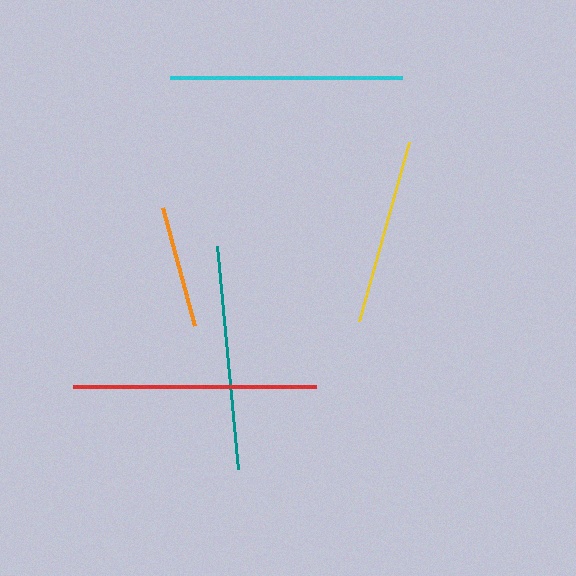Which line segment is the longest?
The red line is the longest at approximately 242 pixels.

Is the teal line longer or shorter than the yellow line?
The teal line is longer than the yellow line.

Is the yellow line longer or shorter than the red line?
The red line is longer than the yellow line.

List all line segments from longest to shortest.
From longest to shortest: red, cyan, teal, yellow, orange.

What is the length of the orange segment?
The orange segment is approximately 123 pixels long.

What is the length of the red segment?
The red segment is approximately 242 pixels long.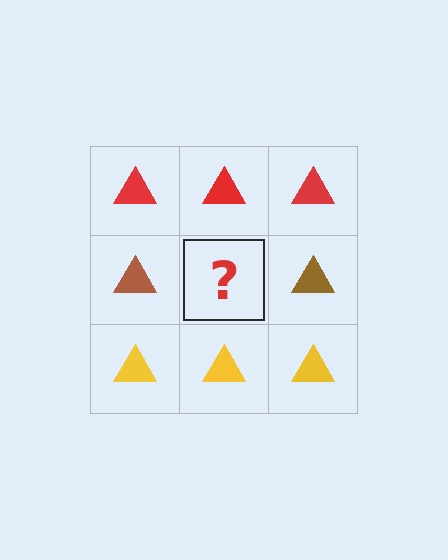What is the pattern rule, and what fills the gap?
The rule is that each row has a consistent color. The gap should be filled with a brown triangle.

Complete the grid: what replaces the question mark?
The question mark should be replaced with a brown triangle.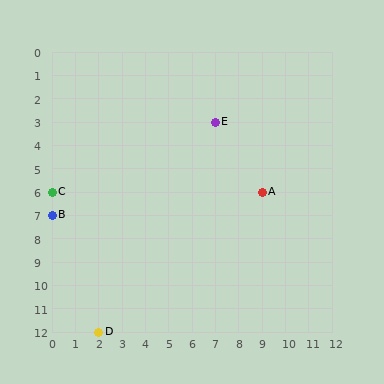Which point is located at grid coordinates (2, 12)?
Point D is at (2, 12).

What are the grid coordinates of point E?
Point E is at grid coordinates (7, 3).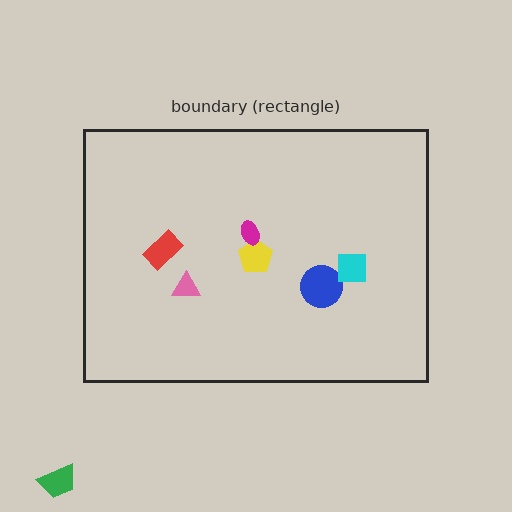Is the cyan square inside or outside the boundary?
Inside.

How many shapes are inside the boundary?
6 inside, 1 outside.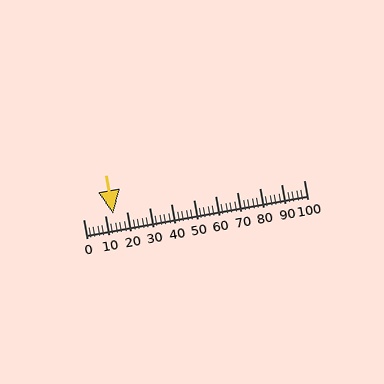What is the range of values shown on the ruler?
The ruler shows values from 0 to 100.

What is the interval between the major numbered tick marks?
The major tick marks are spaced 10 units apart.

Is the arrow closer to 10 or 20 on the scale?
The arrow is closer to 10.